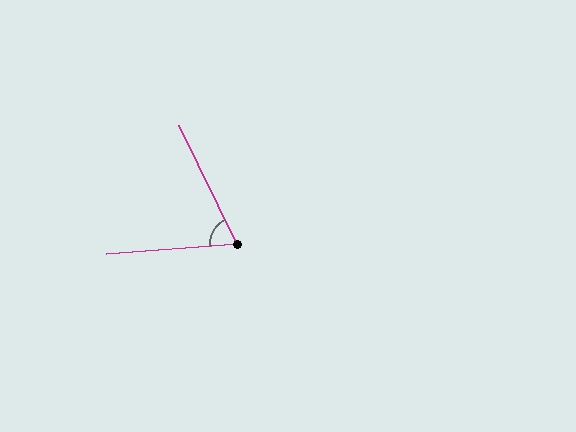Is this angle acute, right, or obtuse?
It is acute.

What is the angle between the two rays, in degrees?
Approximately 69 degrees.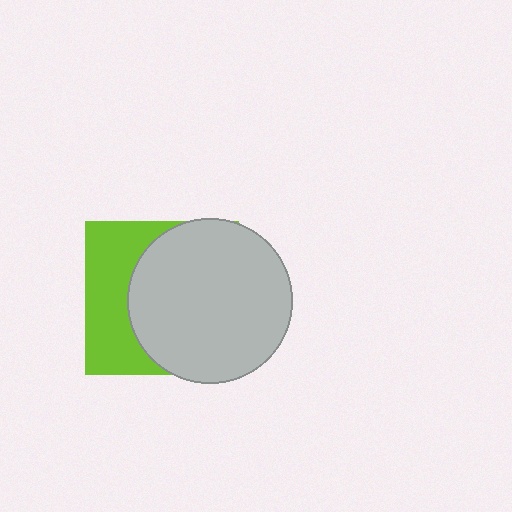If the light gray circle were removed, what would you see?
You would see the complete lime square.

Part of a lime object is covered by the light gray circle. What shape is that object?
It is a square.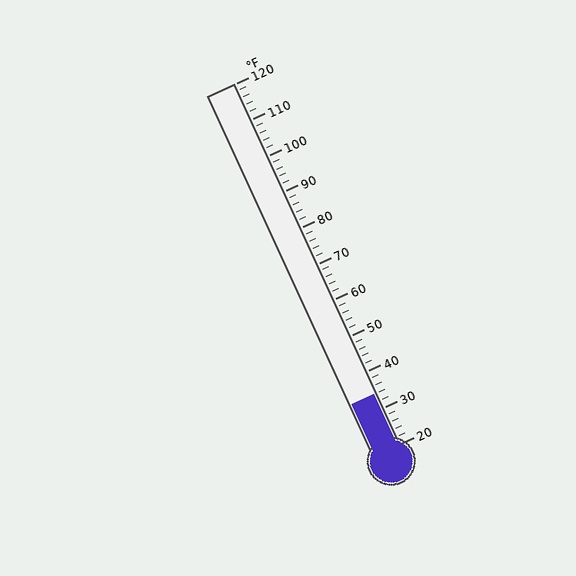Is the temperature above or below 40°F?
The temperature is below 40°F.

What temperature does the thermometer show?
The thermometer shows approximately 34°F.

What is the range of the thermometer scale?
The thermometer scale ranges from 20°F to 120°F.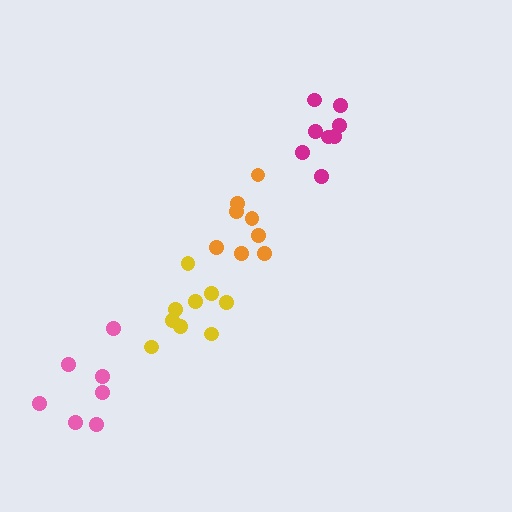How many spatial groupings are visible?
There are 4 spatial groupings.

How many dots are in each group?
Group 1: 10 dots, Group 2: 8 dots, Group 3: 8 dots, Group 4: 7 dots (33 total).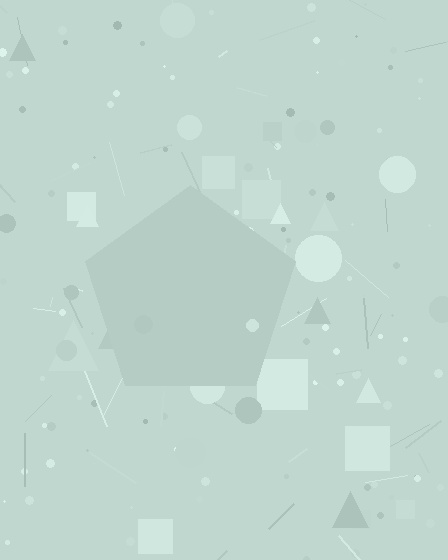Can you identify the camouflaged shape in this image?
The camouflaged shape is a pentagon.